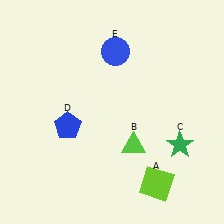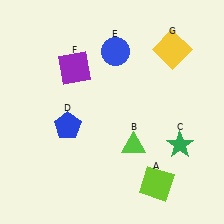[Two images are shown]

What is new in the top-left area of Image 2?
A purple square (F) was added in the top-left area of Image 2.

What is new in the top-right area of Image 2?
A yellow square (G) was added in the top-right area of Image 2.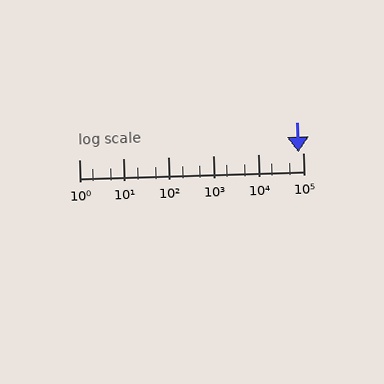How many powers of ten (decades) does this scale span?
The scale spans 5 decades, from 1 to 100000.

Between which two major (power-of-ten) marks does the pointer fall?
The pointer is between 10000 and 100000.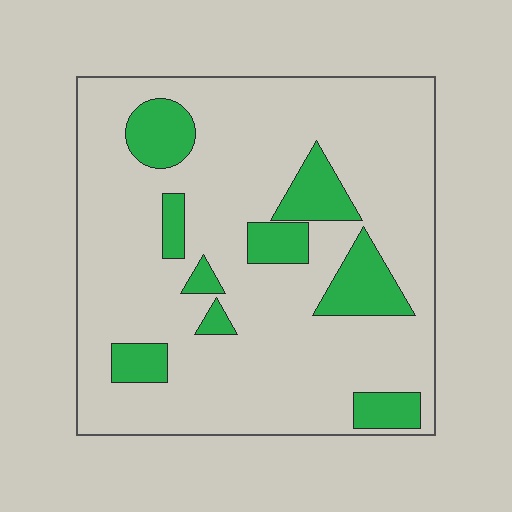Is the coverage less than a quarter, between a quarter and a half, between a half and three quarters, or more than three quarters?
Less than a quarter.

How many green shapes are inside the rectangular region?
9.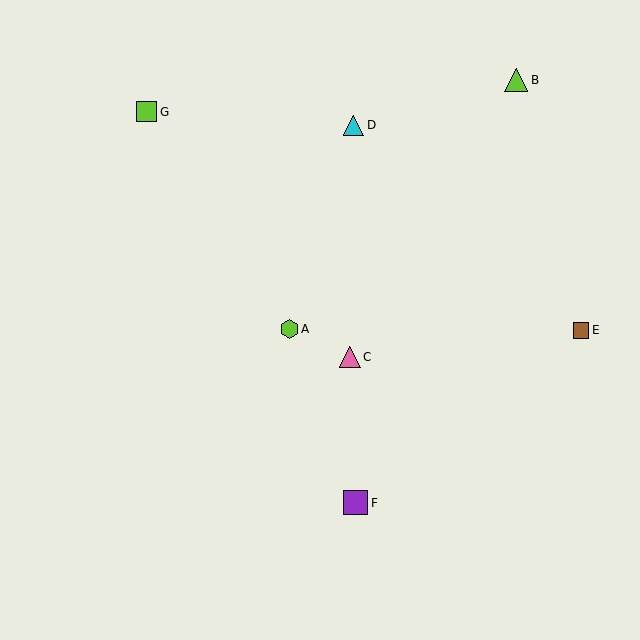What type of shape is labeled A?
Shape A is a lime hexagon.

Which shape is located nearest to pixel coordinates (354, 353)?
The pink triangle (labeled C) at (350, 357) is nearest to that location.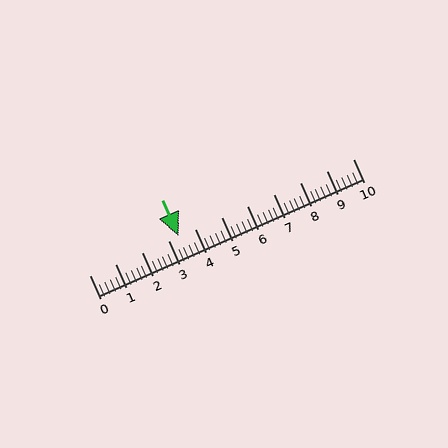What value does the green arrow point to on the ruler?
The green arrow points to approximately 3.4.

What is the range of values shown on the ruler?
The ruler shows values from 0 to 10.